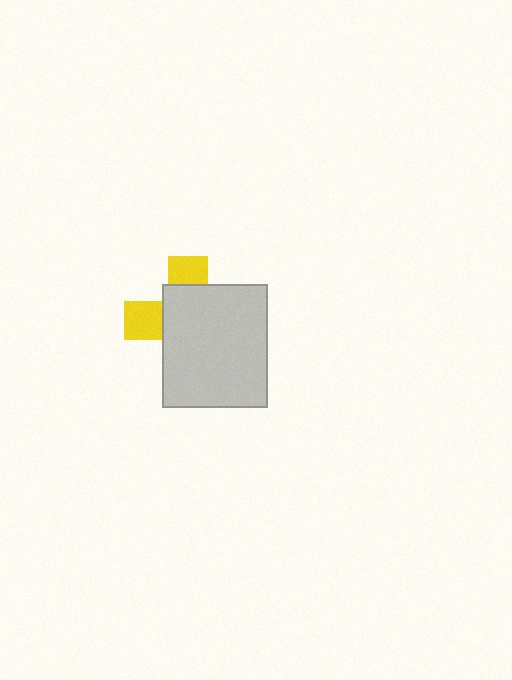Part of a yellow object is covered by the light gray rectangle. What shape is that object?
It is a cross.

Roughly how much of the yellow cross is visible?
A small part of it is visible (roughly 30%).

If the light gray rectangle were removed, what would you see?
You would see the complete yellow cross.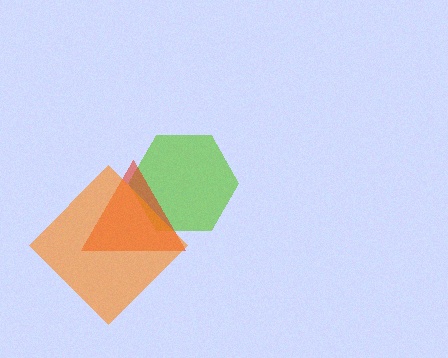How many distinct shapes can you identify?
There are 3 distinct shapes: a lime hexagon, a red triangle, an orange diamond.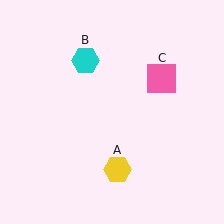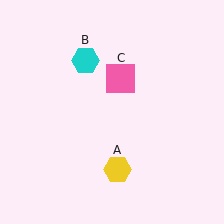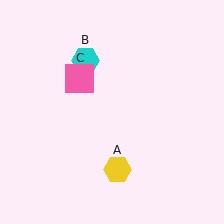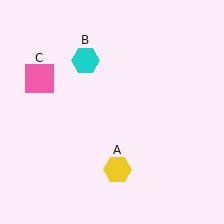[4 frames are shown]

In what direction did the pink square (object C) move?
The pink square (object C) moved left.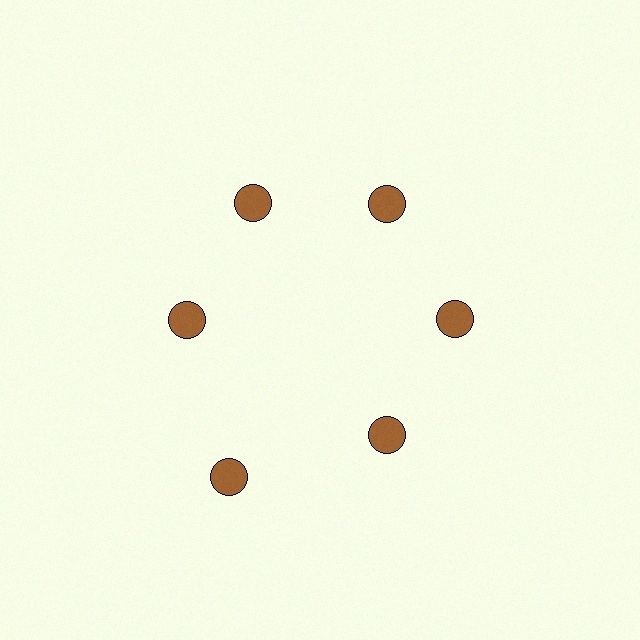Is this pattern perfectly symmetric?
No. The 6 brown circles are arranged in a ring, but one element near the 7 o'clock position is pushed outward from the center, breaking the 6-fold rotational symmetry.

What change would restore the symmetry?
The symmetry would be restored by moving it inward, back onto the ring so that all 6 circles sit at equal angles and equal distance from the center.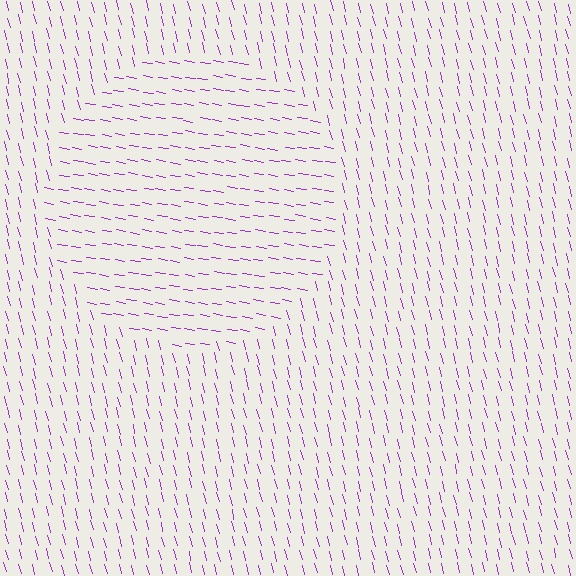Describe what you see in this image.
The image is filled with small purple line segments. A circle region in the image has lines oriented differently from the surrounding lines, creating a visible texture boundary.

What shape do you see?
I see a circle.